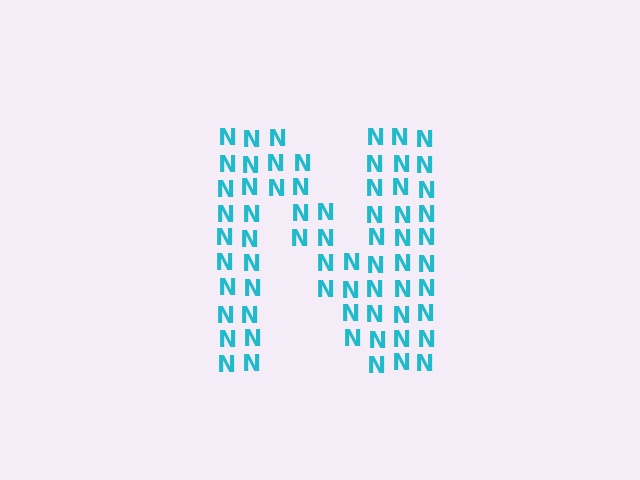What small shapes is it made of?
It is made of small letter N's.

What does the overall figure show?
The overall figure shows the letter N.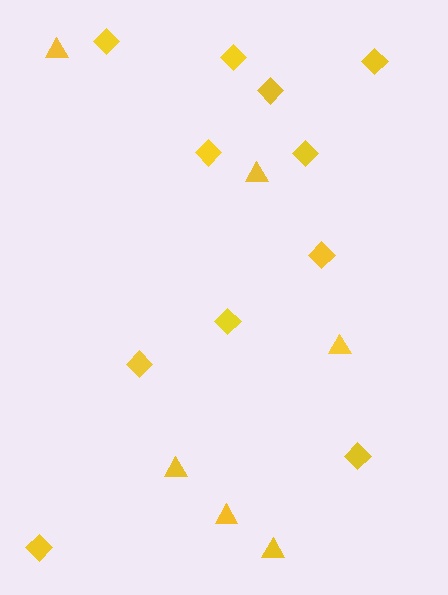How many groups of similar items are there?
There are 2 groups: one group of diamonds (11) and one group of triangles (6).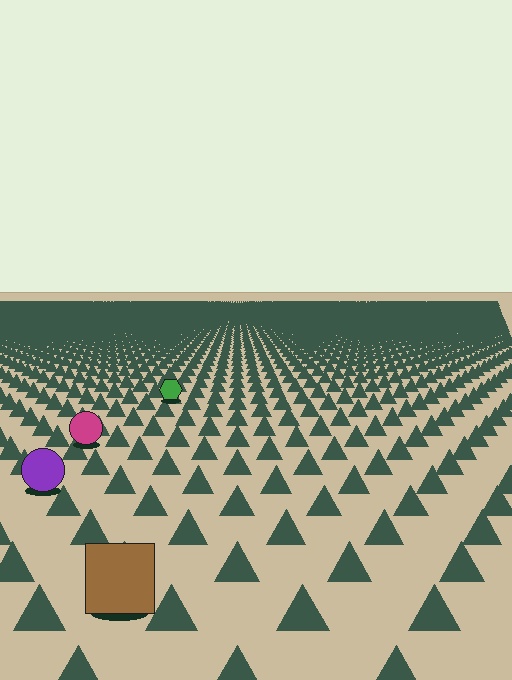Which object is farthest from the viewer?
The green hexagon is farthest from the viewer. It appears smaller and the ground texture around it is denser.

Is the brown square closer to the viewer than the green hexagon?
Yes. The brown square is closer — you can tell from the texture gradient: the ground texture is coarser near it.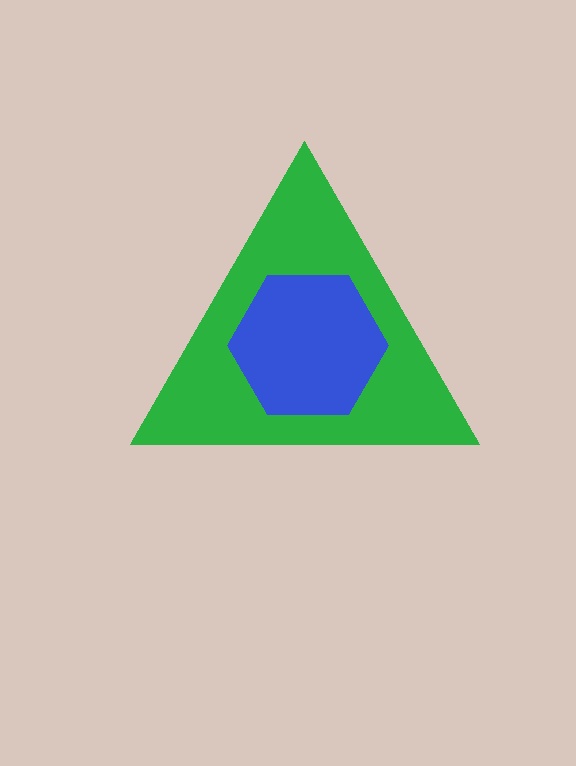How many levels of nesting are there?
2.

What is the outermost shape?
The green triangle.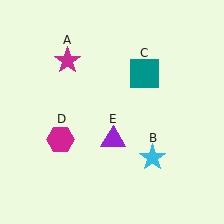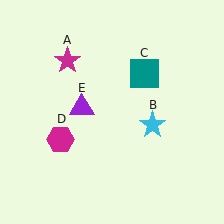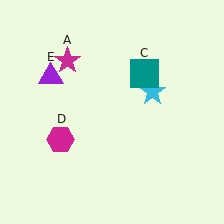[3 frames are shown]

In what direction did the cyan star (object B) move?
The cyan star (object B) moved up.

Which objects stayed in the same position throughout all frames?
Magenta star (object A) and teal square (object C) and magenta hexagon (object D) remained stationary.